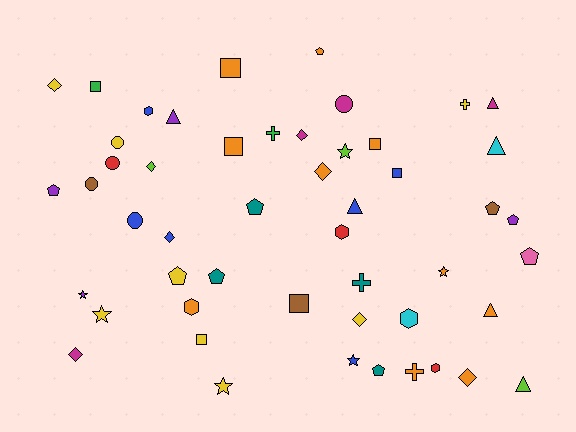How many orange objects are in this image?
There are 10 orange objects.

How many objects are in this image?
There are 50 objects.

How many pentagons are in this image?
There are 9 pentagons.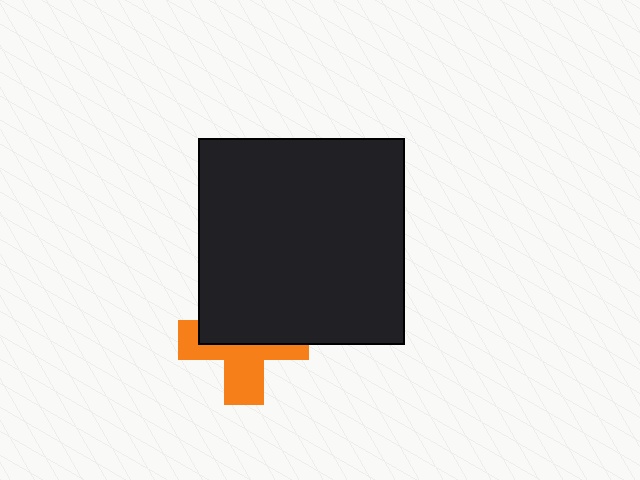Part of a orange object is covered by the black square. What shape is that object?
It is a cross.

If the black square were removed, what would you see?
You would see the complete orange cross.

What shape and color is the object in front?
The object in front is a black square.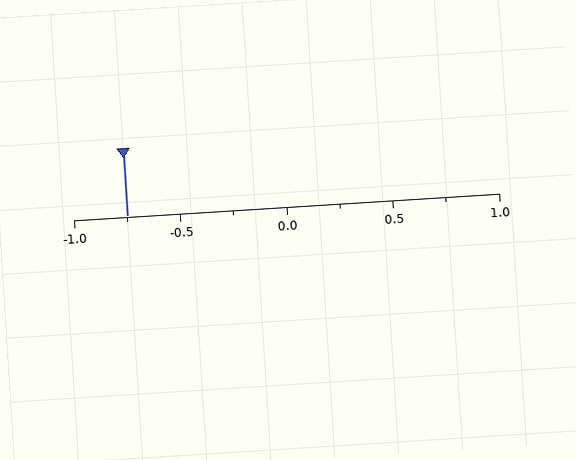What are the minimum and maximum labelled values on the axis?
The axis runs from -1.0 to 1.0.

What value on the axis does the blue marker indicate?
The marker indicates approximately -0.75.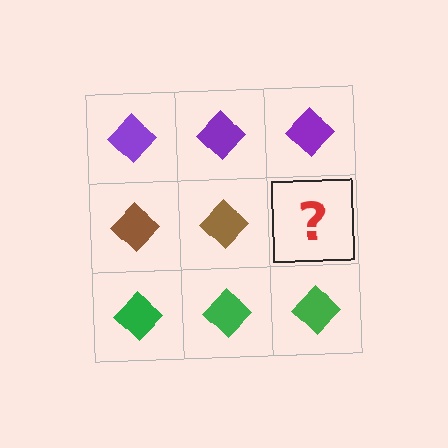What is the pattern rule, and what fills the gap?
The rule is that each row has a consistent color. The gap should be filled with a brown diamond.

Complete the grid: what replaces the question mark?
The question mark should be replaced with a brown diamond.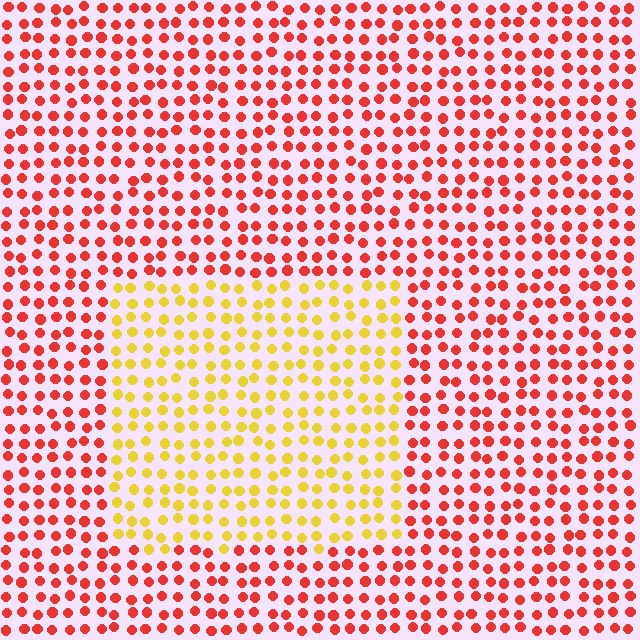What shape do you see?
I see a rectangle.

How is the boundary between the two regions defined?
The boundary is defined purely by a slight shift in hue (about 53 degrees). Spacing, size, and orientation are identical on both sides.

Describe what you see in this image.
The image is filled with small red elements in a uniform arrangement. A rectangle-shaped region is visible where the elements are tinted to a slightly different hue, forming a subtle color boundary.